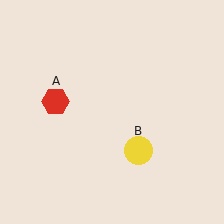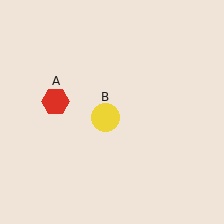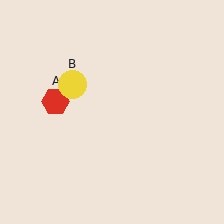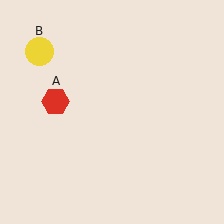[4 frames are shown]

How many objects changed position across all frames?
1 object changed position: yellow circle (object B).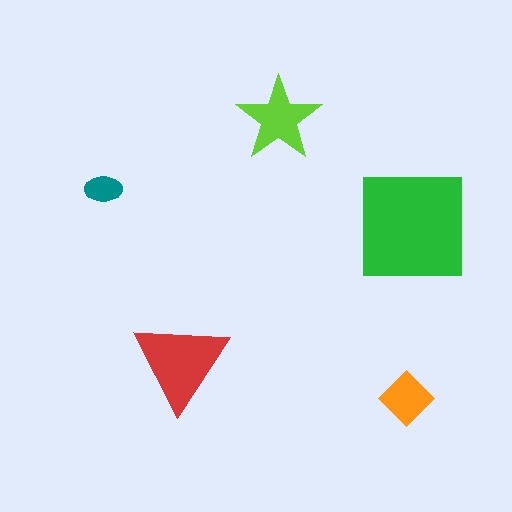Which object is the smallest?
The teal ellipse.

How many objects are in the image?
There are 5 objects in the image.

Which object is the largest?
The green square.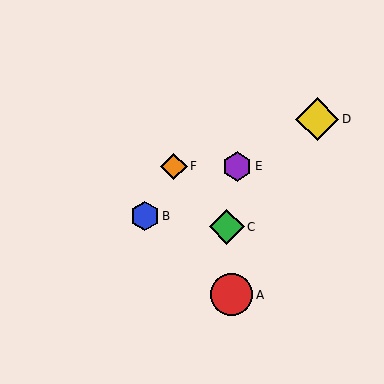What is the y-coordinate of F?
Object F is at y≈166.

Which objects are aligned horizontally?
Objects E, F are aligned horizontally.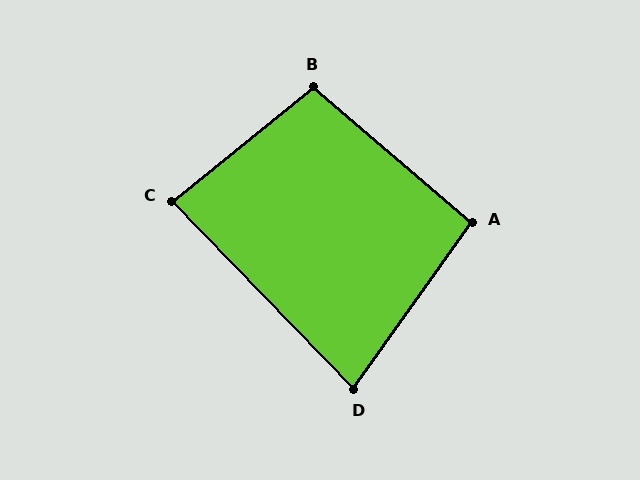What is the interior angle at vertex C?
Approximately 85 degrees (approximately right).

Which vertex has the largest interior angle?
B, at approximately 101 degrees.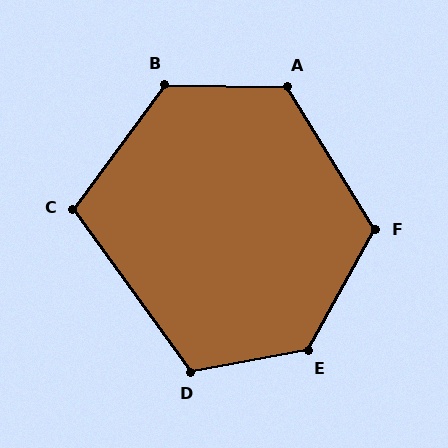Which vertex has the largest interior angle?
E, at approximately 130 degrees.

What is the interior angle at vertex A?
Approximately 122 degrees (obtuse).